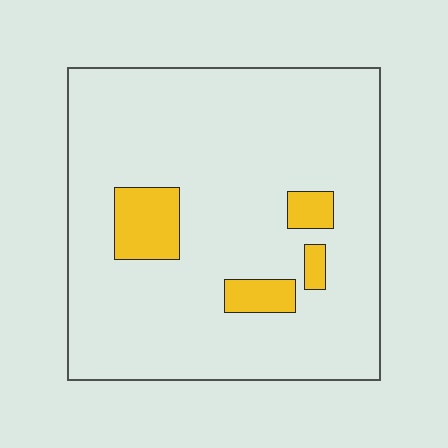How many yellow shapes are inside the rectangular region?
4.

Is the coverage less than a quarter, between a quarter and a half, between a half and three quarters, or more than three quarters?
Less than a quarter.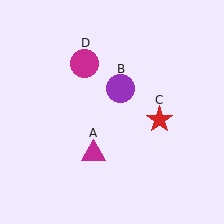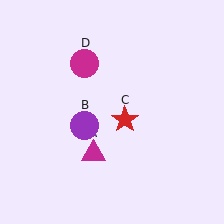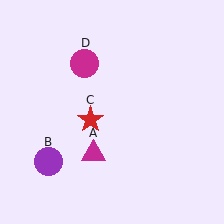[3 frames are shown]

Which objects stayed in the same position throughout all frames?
Magenta triangle (object A) and magenta circle (object D) remained stationary.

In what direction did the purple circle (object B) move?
The purple circle (object B) moved down and to the left.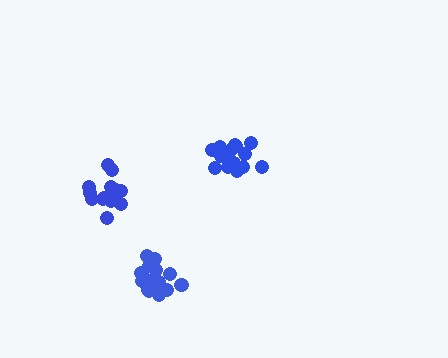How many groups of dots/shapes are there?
There are 3 groups.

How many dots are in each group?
Group 1: 17 dots, Group 2: 16 dots, Group 3: 16 dots (49 total).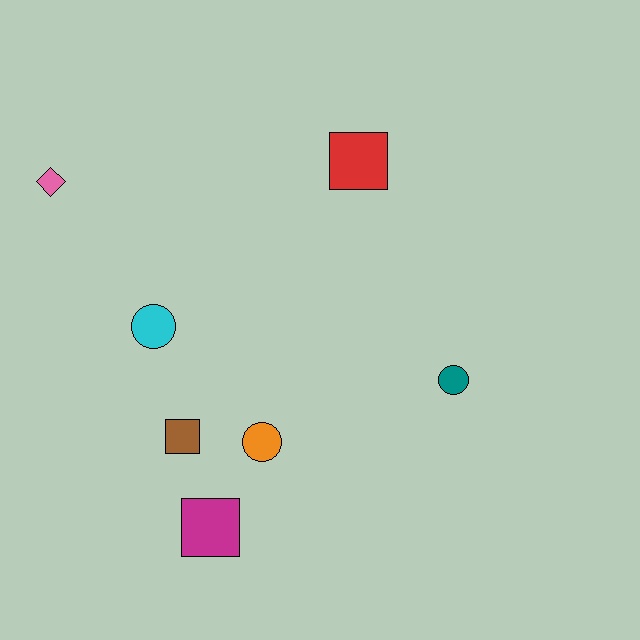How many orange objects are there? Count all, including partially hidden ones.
There is 1 orange object.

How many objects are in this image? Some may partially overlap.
There are 7 objects.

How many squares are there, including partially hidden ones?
There are 3 squares.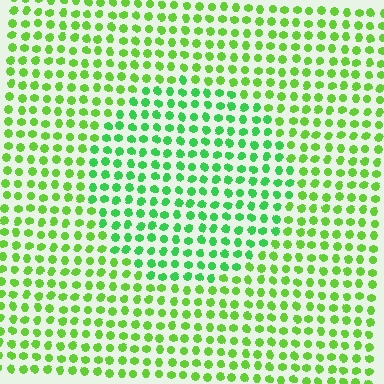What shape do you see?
I see a circle.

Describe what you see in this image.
The image is filled with small lime elements in a uniform arrangement. A circle-shaped region is visible where the elements are tinted to a slightly different hue, forming a subtle color boundary.